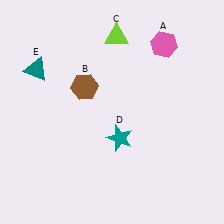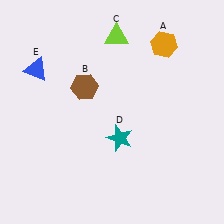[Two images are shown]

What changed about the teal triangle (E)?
In Image 1, E is teal. In Image 2, it changed to blue.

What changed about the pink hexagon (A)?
In Image 1, A is pink. In Image 2, it changed to orange.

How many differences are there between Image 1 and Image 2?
There are 2 differences between the two images.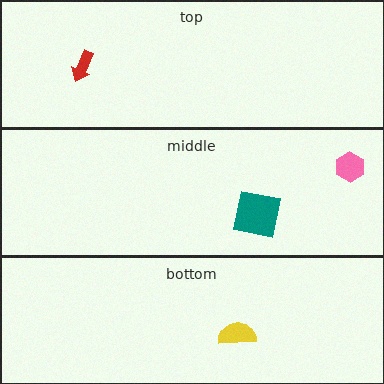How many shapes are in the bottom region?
1.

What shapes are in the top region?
The red arrow.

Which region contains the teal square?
The middle region.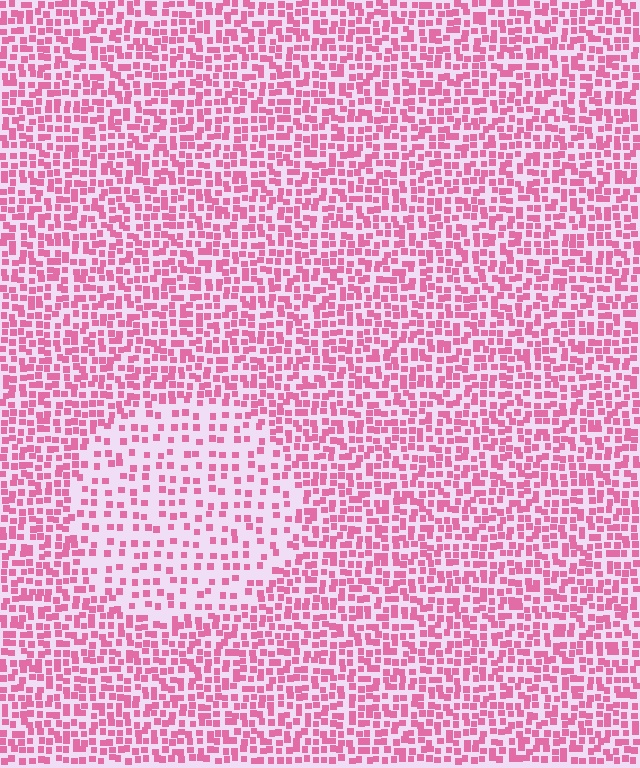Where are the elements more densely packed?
The elements are more densely packed outside the circle boundary.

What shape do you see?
I see a circle.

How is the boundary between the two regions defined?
The boundary is defined by a change in element density (approximately 2.1x ratio). All elements are the same color, size, and shape.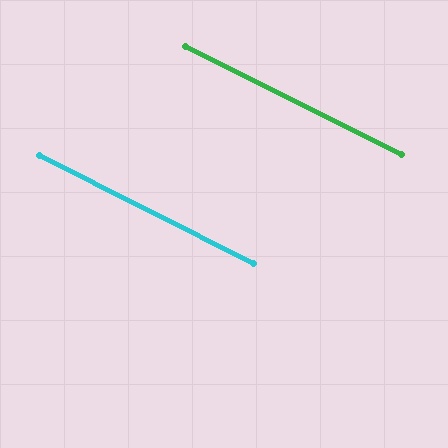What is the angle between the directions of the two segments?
Approximately 0 degrees.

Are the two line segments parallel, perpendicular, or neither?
Parallel — their directions differ by only 0.1°.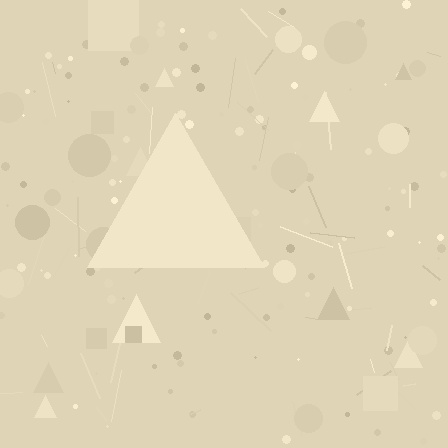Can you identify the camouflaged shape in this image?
The camouflaged shape is a triangle.